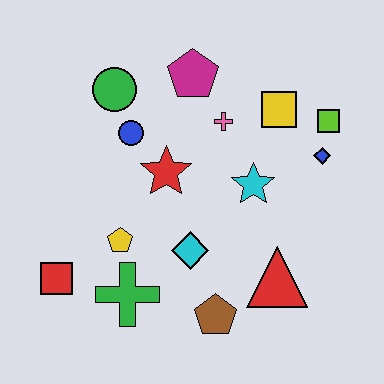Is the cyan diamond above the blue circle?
No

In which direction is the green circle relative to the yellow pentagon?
The green circle is above the yellow pentagon.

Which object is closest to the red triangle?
The brown pentagon is closest to the red triangle.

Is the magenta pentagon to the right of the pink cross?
No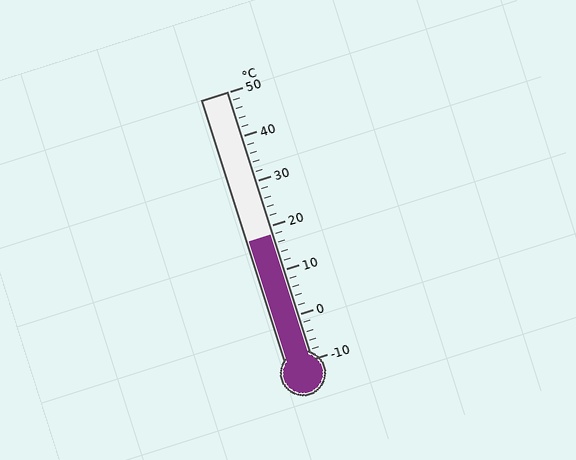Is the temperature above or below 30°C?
The temperature is below 30°C.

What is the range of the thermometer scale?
The thermometer scale ranges from -10°C to 50°C.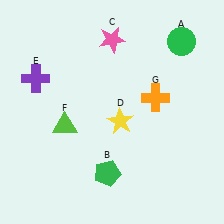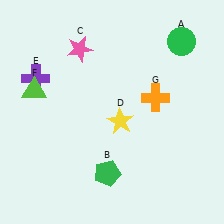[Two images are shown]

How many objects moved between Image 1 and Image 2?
2 objects moved between the two images.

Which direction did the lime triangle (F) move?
The lime triangle (F) moved up.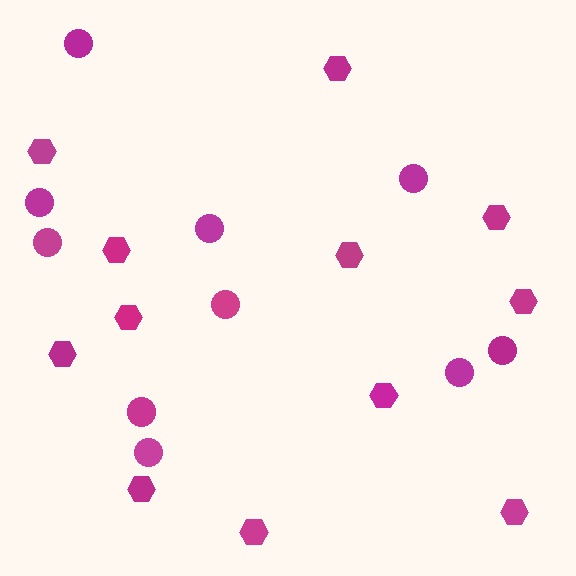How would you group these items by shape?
There are 2 groups: one group of circles (10) and one group of hexagons (12).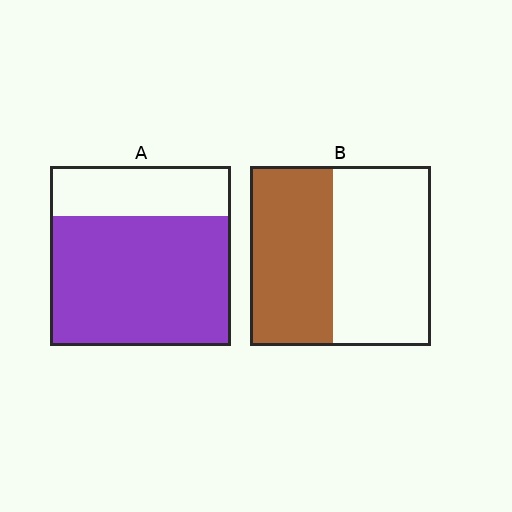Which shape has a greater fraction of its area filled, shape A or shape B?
Shape A.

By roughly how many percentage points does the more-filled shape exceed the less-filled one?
By roughly 25 percentage points (A over B).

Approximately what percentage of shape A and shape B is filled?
A is approximately 70% and B is approximately 45%.